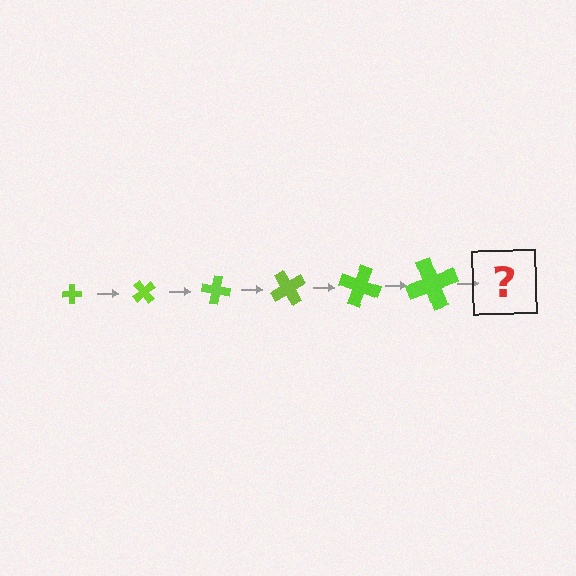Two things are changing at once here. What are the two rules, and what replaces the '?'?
The two rules are that the cross grows larger each step and it rotates 50 degrees each step. The '?' should be a cross, larger than the previous one and rotated 300 degrees from the start.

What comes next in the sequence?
The next element should be a cross, larger than the previous one and rotated 300 degrees from the start.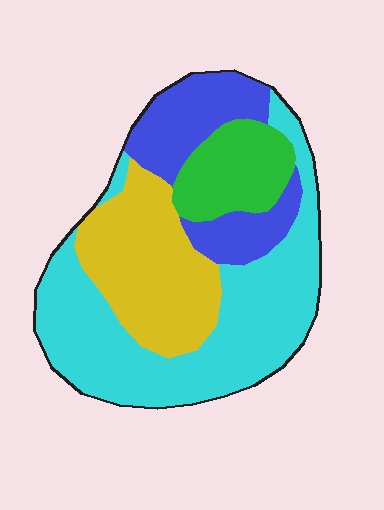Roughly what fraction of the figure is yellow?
Yellow covers 24% of the figure.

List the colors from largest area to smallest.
From largest to smallest: cyan, yellow, blue, green.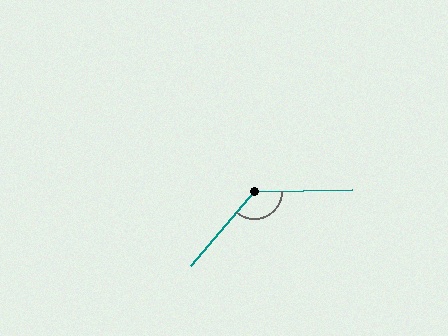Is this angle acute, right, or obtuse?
It is obtuse.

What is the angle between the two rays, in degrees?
Approximately 131 degrees.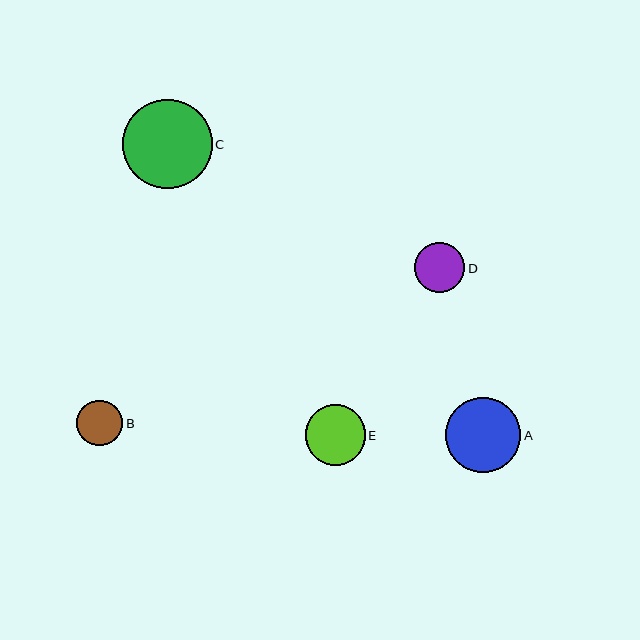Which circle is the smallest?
Circle B is the smallest with a size of approximately 46 pixels.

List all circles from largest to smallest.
From largest to smallest: C, A, E, D, B.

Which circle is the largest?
Circle C is the largest with a size of approximately 89 pixels.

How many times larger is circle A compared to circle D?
Circle A is approximately 1.5 times the size of circle D.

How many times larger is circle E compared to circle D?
Circle E is approximately 1.2 times the size of circle D.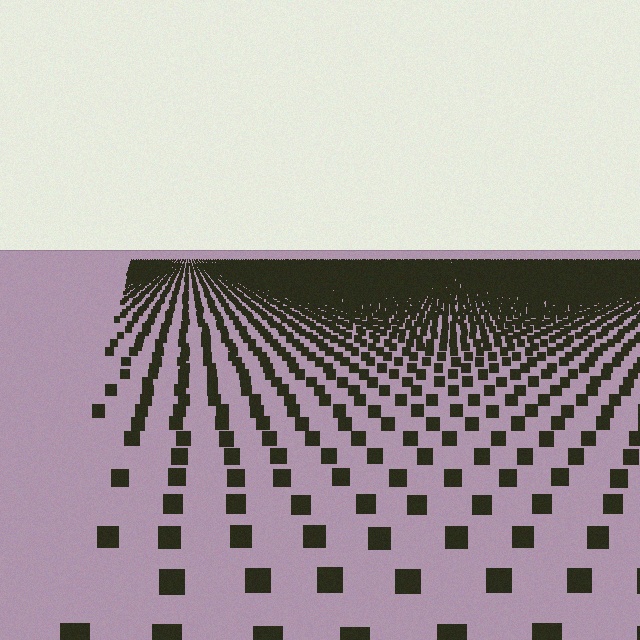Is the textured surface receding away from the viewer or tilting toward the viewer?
The surface is receding away from the viewer. Texture elements get smaller and denser toward the top.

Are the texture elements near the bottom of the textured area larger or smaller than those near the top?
Larger. Near the bottom, elements are closer to the viewer and appear at a bigger on-screen size.